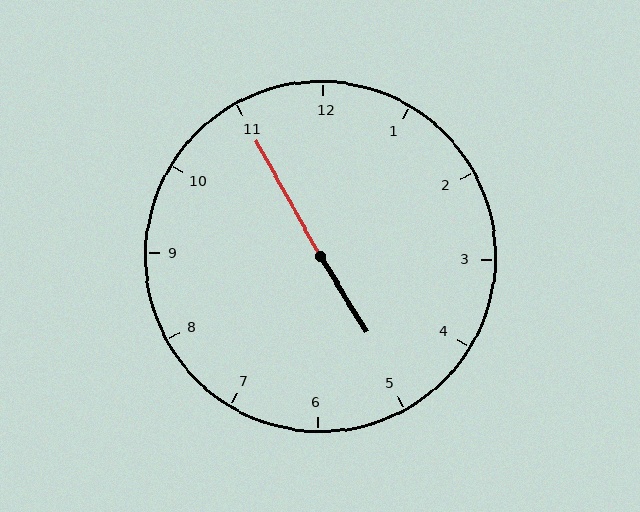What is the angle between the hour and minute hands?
Approximately 178 degrees.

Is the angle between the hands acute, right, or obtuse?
It is obtuse.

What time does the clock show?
4:55.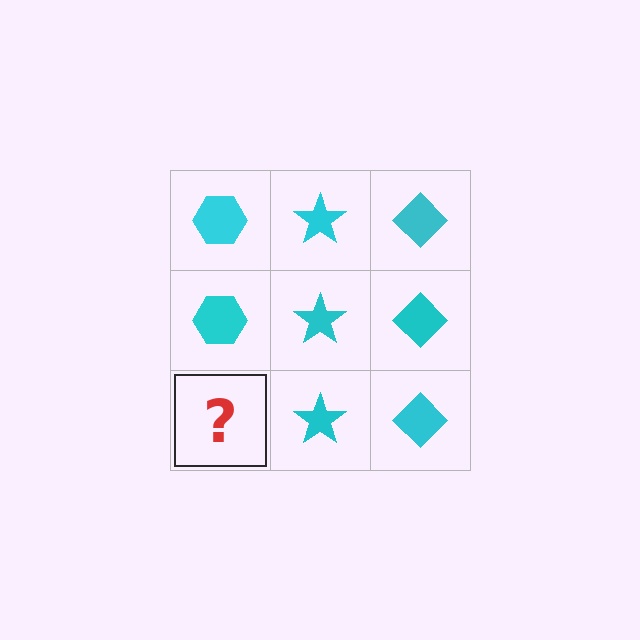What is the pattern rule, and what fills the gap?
The rule is that each column has a consistent shape. The gap should be filled with a cyan hexagon.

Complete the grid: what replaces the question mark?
The question mark should be replaced with a cyan hexagon.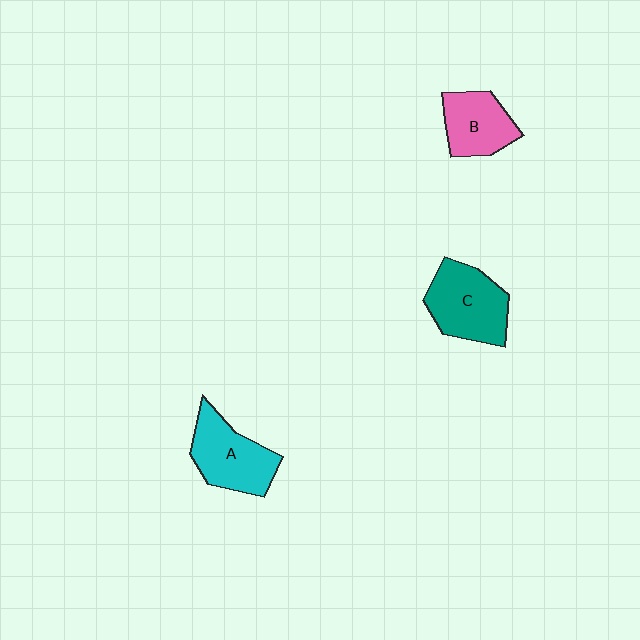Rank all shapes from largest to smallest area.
From largest to smallest: C (teal), A (cyan), B (pink).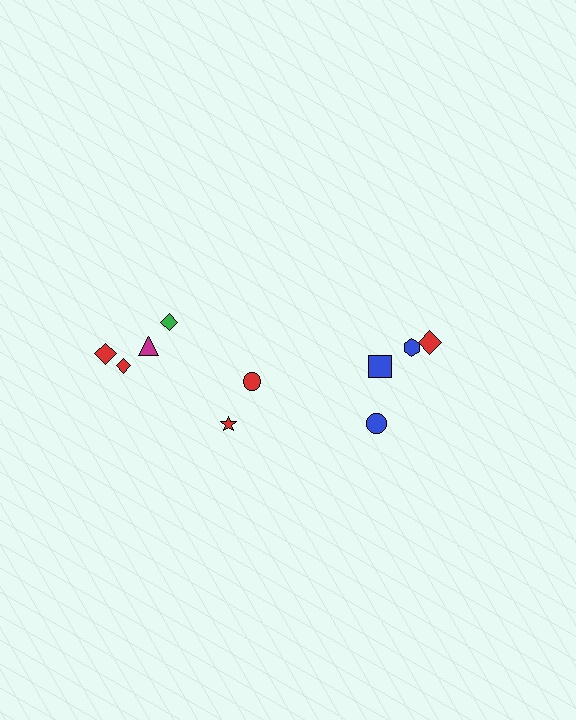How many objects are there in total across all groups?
There are 10 objects.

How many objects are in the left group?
There are 6 objects.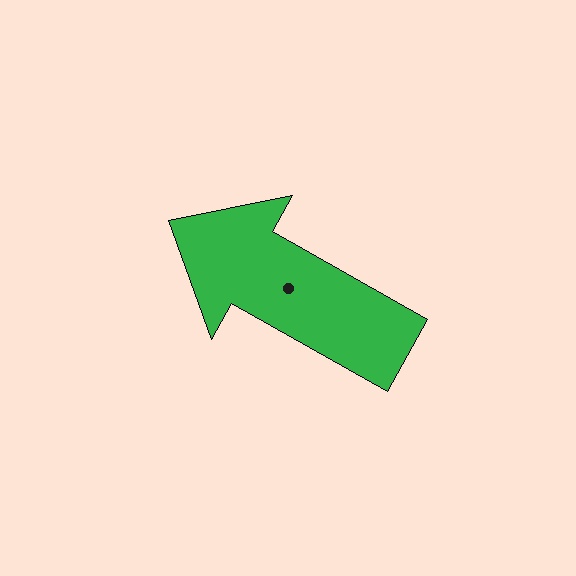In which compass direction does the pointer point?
Northwest.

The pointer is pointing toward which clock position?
Roughly 10 o'clock.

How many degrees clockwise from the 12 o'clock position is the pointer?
Approximately 300 degrees.